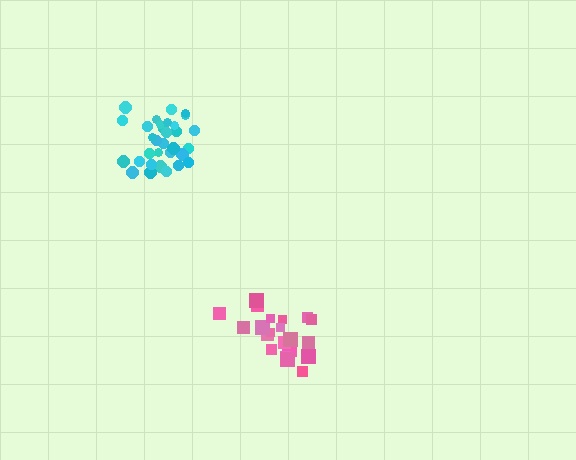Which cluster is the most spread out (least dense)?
Pink.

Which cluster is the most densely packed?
Cyan.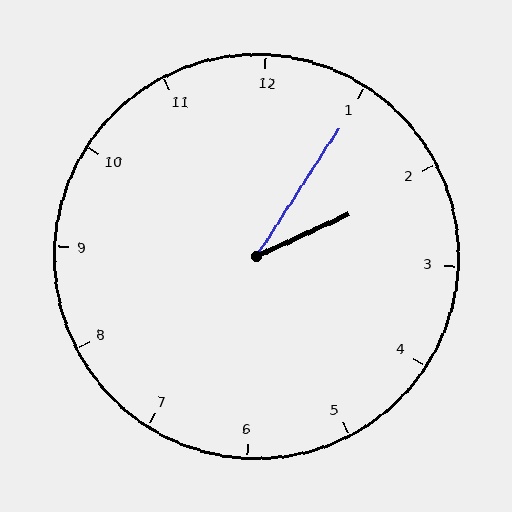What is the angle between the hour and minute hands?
Approximately 32 degrees.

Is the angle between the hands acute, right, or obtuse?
It is acute.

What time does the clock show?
2:05.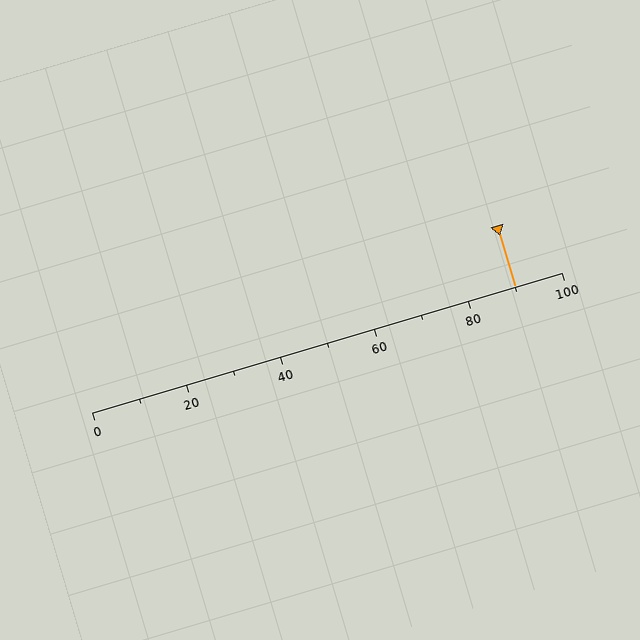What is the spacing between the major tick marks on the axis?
The major ticks are spaced 20 apart.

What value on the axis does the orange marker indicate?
The marker indicates approximately 90.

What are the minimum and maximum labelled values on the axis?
The axis runs from 0 to 100.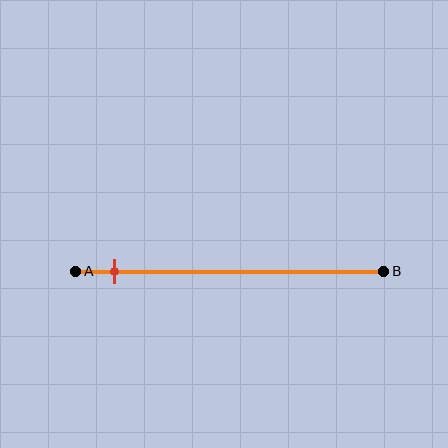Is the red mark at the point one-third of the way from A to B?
No, the mark is at about 15% from A, not at the 33% one-third point.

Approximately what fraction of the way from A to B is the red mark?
The red mark is approximately 15% of the way from A to B.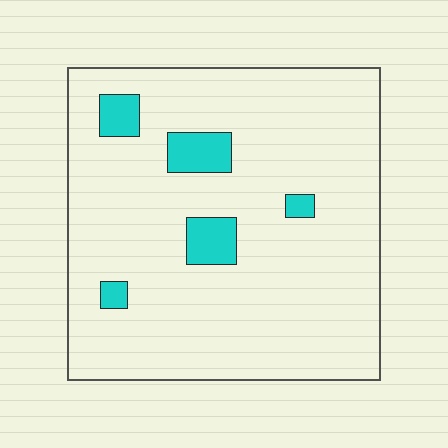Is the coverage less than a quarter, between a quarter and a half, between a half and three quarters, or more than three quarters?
Less than a quarter.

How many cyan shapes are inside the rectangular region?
5.